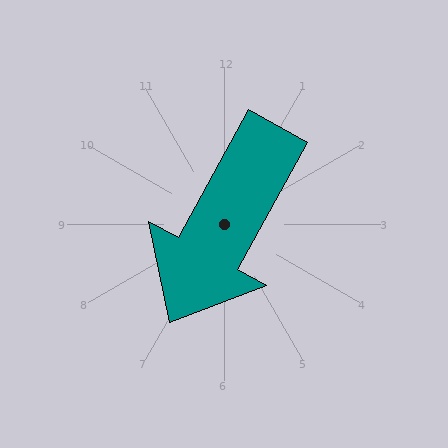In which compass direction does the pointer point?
Southwest.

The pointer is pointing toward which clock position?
Roughly 7 o'clock.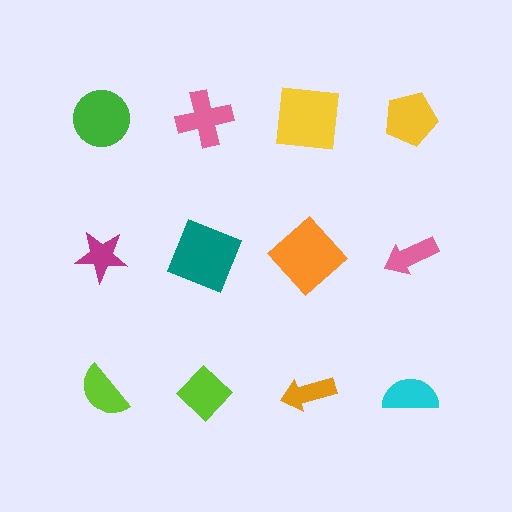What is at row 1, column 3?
A yellow square.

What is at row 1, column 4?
A yellow pentagon.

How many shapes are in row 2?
4 shapes.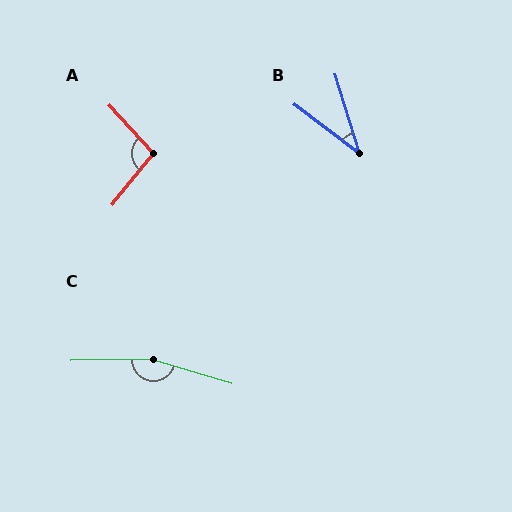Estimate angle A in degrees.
Approximately 99 degrees.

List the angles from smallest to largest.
B (36°), A (99°), C (162°).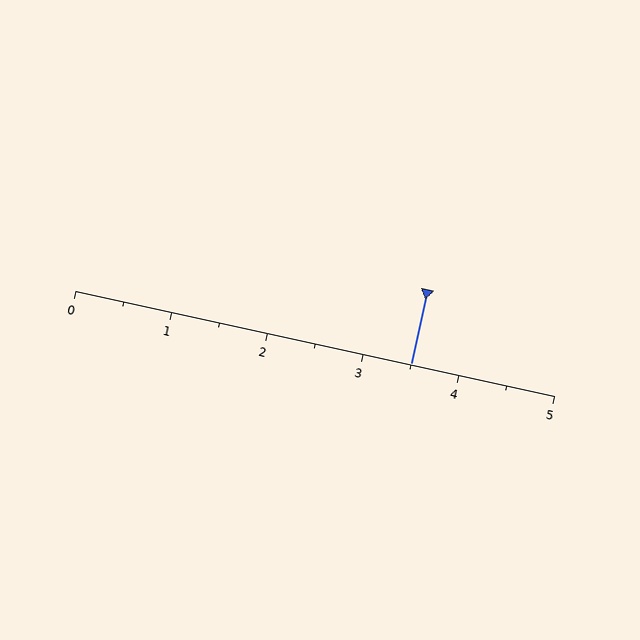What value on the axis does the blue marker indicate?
The marker indicates approximately 3.5.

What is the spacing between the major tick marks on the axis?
The major ticks are spaced 1 apart.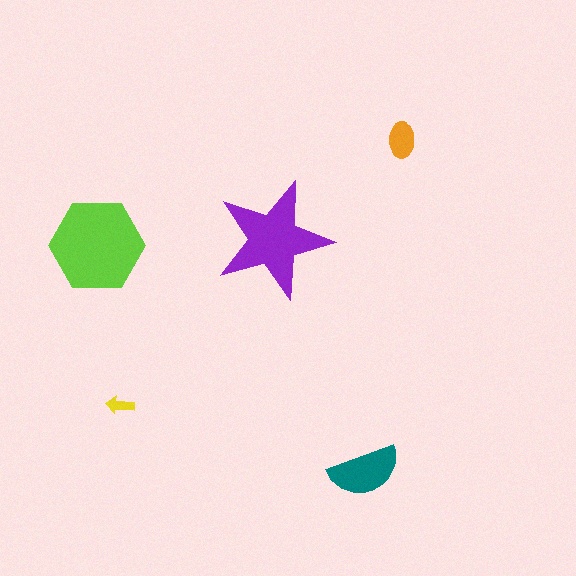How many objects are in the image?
There are 5 objects in the image.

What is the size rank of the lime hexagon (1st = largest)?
1st.